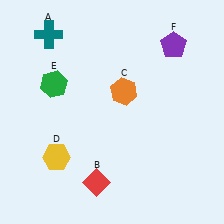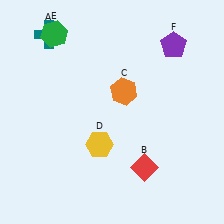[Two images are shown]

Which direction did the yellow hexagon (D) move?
The yellow hexagon (D) moved right.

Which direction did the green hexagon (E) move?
The green hexagon (E) moved up.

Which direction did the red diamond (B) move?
The red diamond (B) moved right.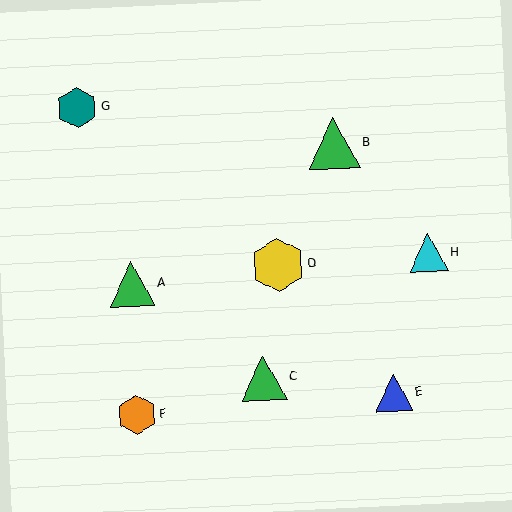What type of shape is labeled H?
Shape H is a cyan triangle.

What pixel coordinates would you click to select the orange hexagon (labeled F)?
Click at (137, 415) to select the orange hexagon F.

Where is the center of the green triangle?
The center of the green triangle is at (131, 284).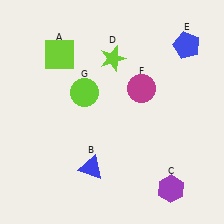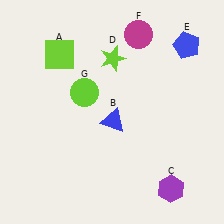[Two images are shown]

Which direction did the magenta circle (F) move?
The magenta circle (F) moved up.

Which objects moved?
The objects that moved are: the blue triangle (B), the magenta circle (F).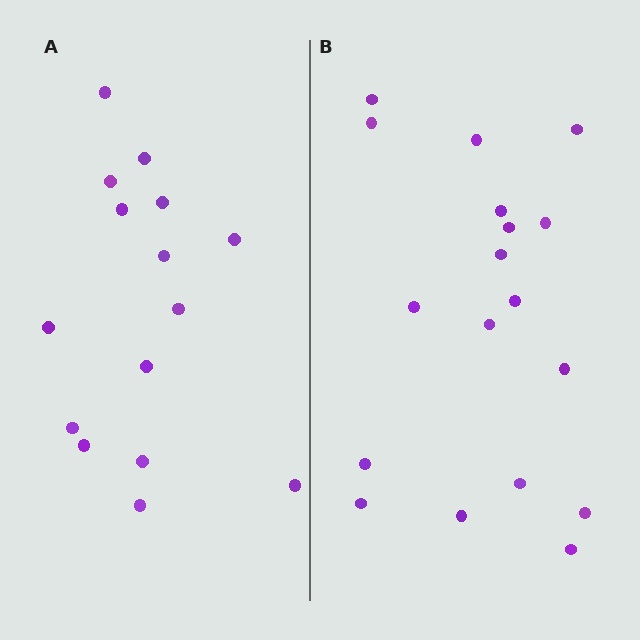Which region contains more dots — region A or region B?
Region B (the right region) has more dots.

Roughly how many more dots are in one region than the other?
Region B has just a few more — roughly 2 or 3 more dots than region A.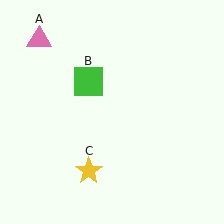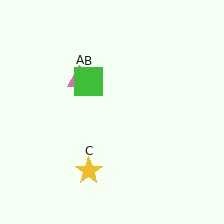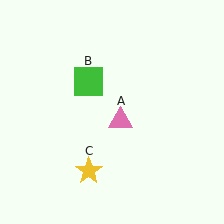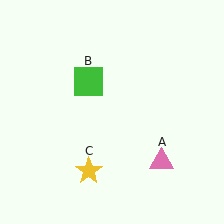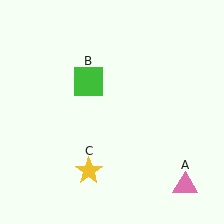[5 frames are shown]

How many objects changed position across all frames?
1 object changed position: pink triangle (object A).